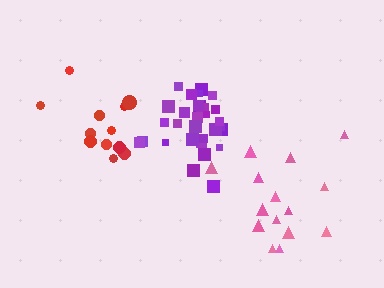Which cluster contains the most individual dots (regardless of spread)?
Purple (30).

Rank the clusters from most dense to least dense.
purple, red, pink.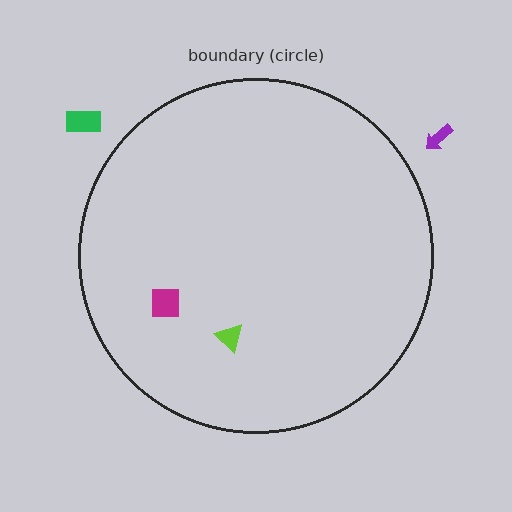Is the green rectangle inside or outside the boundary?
Outside.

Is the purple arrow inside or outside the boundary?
Outside.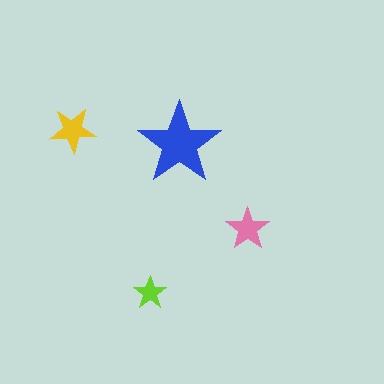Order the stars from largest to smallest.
the blue one, the yellow one, the pink one, the lime one.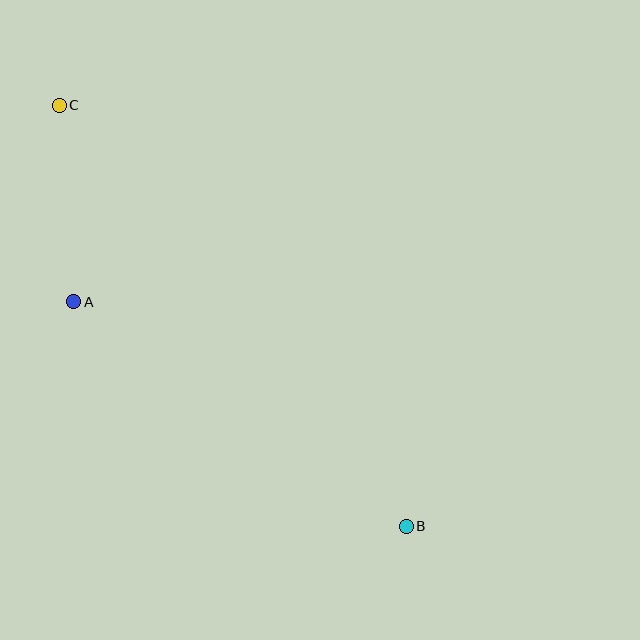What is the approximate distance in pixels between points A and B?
The distance between A and B is approximately 401 pixels.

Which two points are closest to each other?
Points A and C are closest to each other.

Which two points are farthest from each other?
Points B and C are farthest from each other.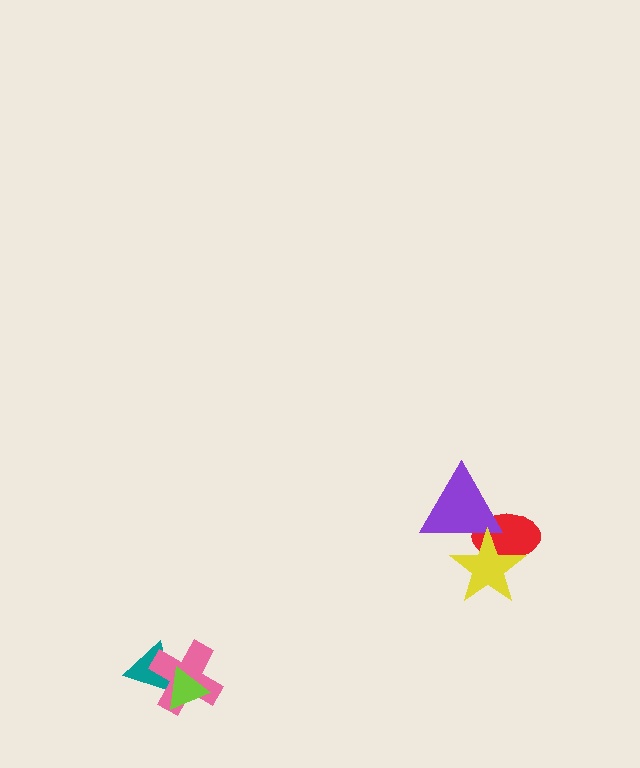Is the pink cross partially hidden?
Yes, it is partially covered by another shape.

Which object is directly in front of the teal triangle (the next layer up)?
The pink cross is directly in front of the teal triangle.